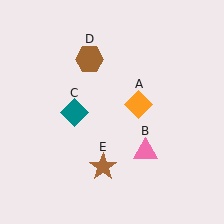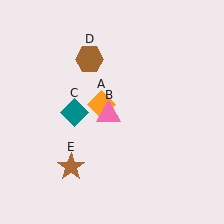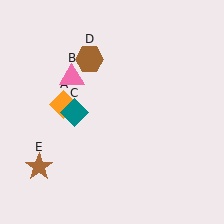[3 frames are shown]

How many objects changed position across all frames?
3 objects changed position: orange diamond (object A), pink triangle (object B), brown star (object E).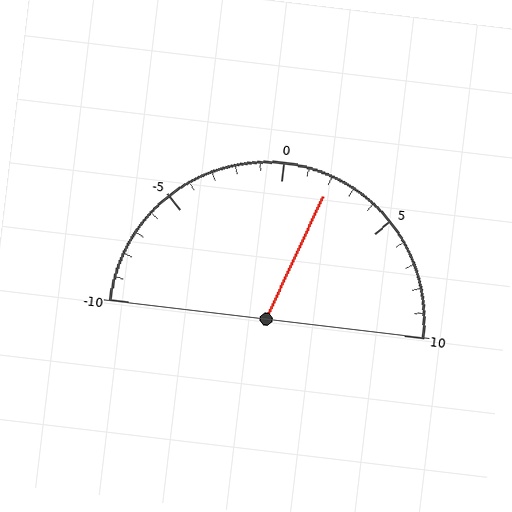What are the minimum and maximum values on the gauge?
The gauge ranges from -10 to 10.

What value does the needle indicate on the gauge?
The needle indicates approximately 2.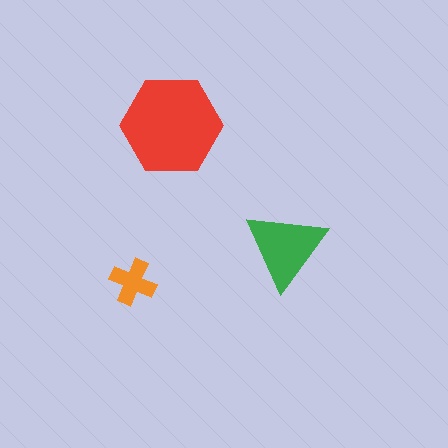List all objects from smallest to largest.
The orange cross, the green triangle, the red hexagon.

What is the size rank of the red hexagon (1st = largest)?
1st.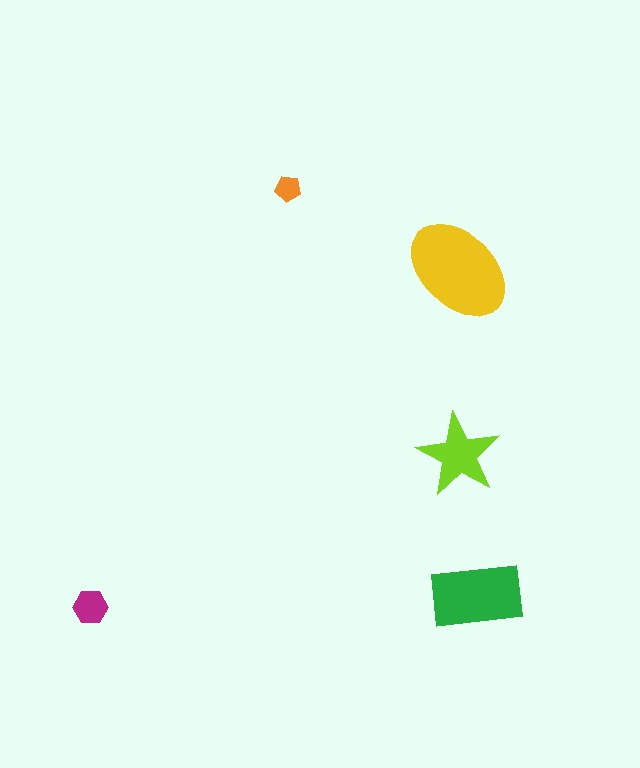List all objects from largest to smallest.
The yellow ellipse, the green rectangle, the lime star, the magenta hexagon, the orange pentagon.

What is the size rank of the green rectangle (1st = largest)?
2nd.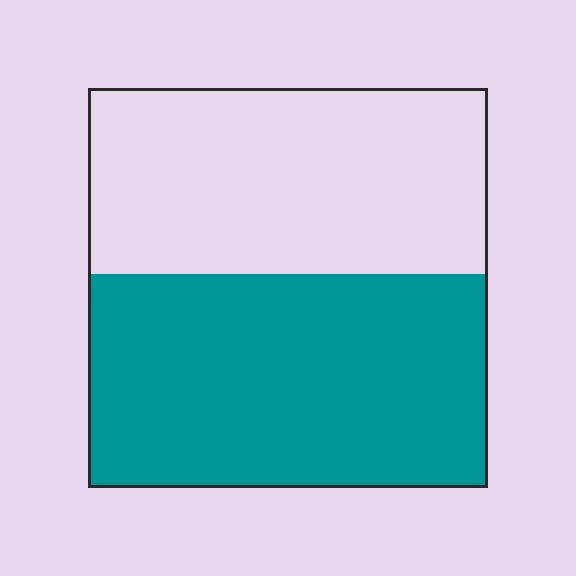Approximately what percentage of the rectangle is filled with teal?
Approximately 55%.